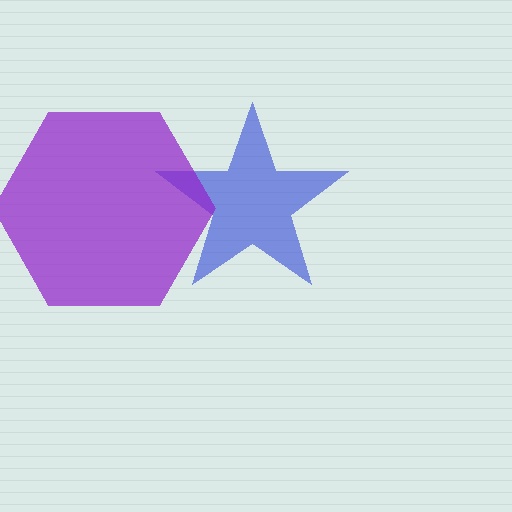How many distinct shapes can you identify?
There are 2 distinct shapes: a blue star, a purple hexagon.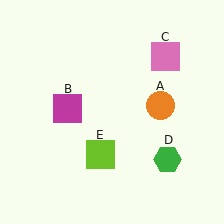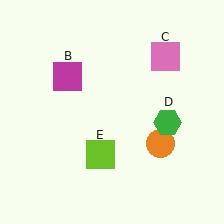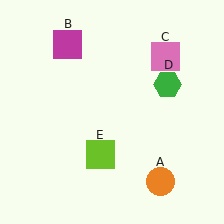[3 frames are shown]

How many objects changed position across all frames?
3 objects changed position: orange circle (object A), magenta square (object B), green hexagon (object D).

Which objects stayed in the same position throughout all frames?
Pink square (object C) and lime square (object E) remained stationary.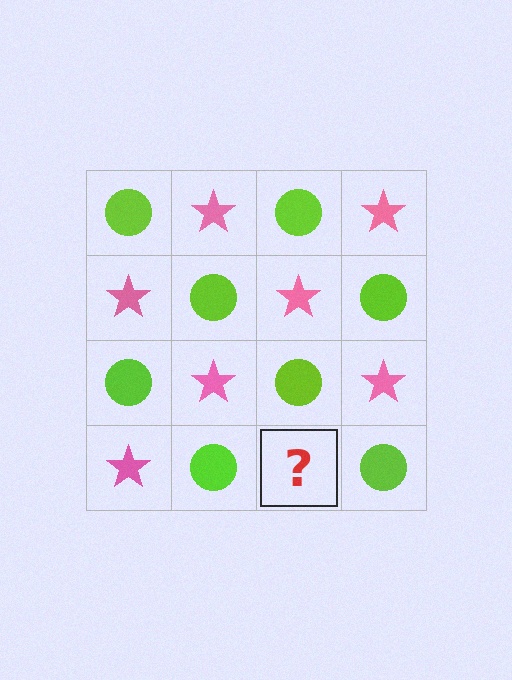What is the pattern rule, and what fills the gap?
The rule is that it alternates lime circle and pink star in a checkerboard pattern. The gap should be filled with a pink star.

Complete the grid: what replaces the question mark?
The question mark should be replaced with a pink star.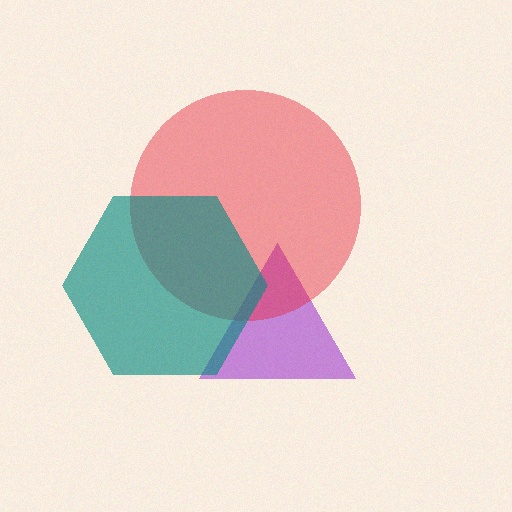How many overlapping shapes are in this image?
There are 3 overlapping shapes in the image.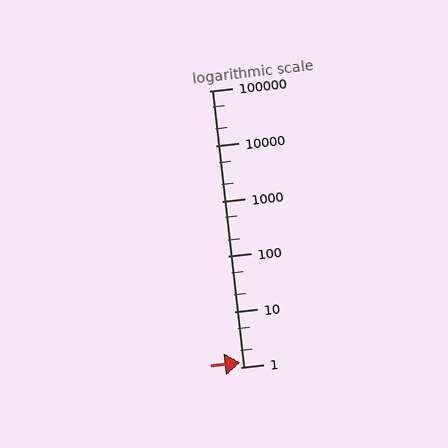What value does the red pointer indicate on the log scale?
The pointer indicates approximately 1.2.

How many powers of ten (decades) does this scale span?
The scale spans 5 decades, from 1 to 100000.